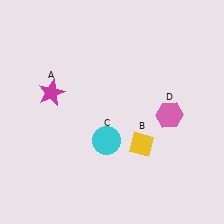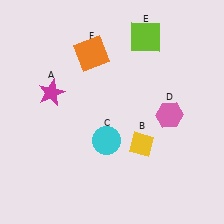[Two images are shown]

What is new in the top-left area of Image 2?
An orange square (F) was added in the top-left area of Image 2.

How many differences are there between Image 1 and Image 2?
There are 2 differences between the two images.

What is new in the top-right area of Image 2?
A lime square (E) was added in the top-right area of Image 2.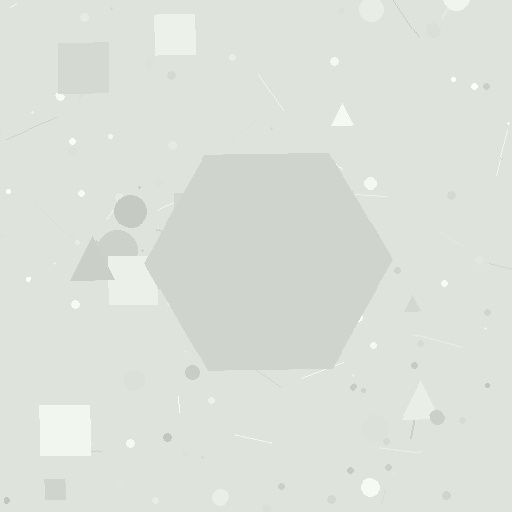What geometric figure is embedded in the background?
A hexagon is embedded in the background.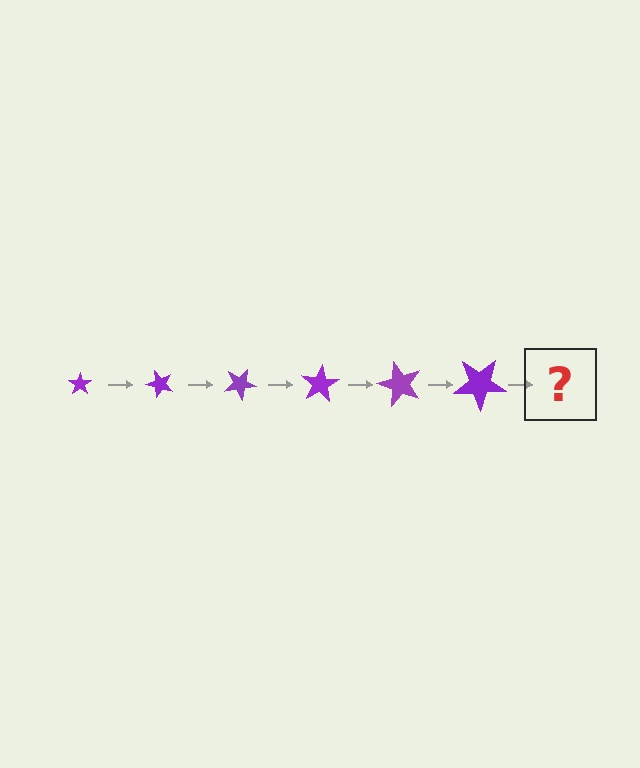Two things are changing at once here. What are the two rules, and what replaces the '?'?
The two rules are that the star grows larger each step and it rotates 50 degrees each step. The '?' should be a star, larger than the previous one and rotated 300 degrees from the start.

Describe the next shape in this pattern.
It should be a star, larger than the previous one and rotated 300 degrees from the start.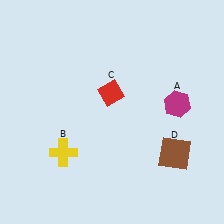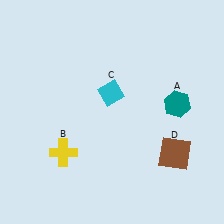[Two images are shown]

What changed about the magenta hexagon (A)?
In Image 1, A is magenta. In Image 2, it changed to teal.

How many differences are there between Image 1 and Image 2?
There are 2 differences between the two images.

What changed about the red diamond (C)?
In Image 1, C is red. In Image 2, it changed to cyan.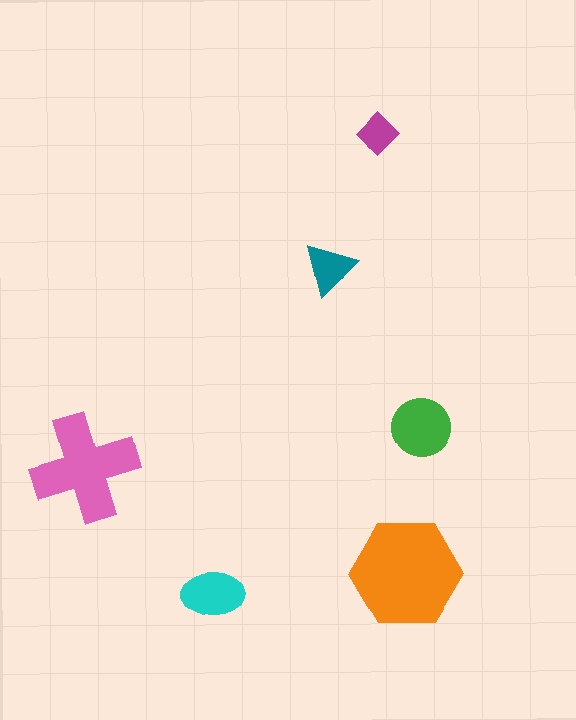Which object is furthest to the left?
The pink cross is leftmost.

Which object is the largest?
The orange hexagon.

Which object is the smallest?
The magenta diamond.